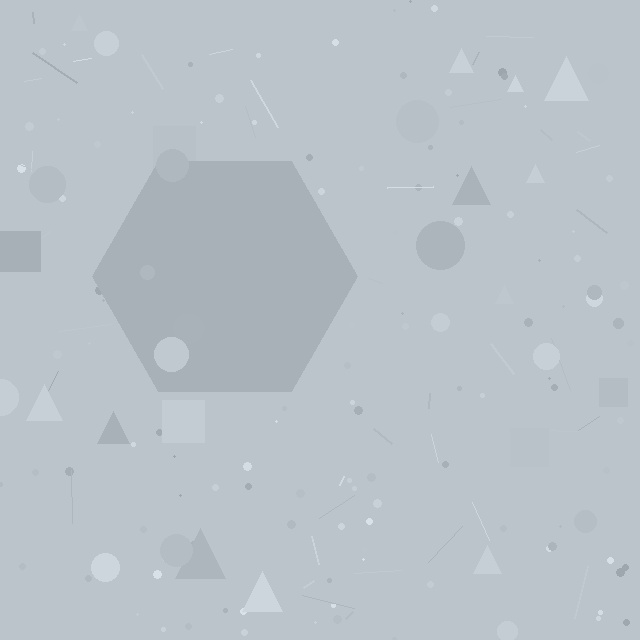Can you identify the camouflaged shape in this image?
The camouflaged shape is a hexagon.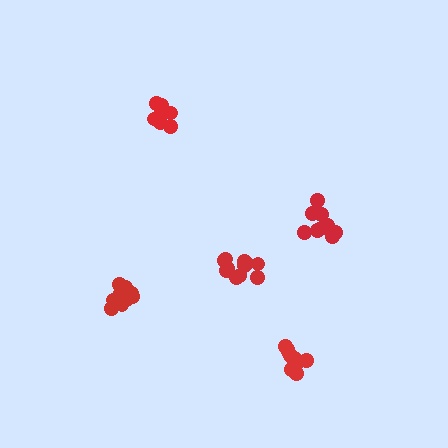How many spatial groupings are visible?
There are 5 spatial groupings.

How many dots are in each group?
Group 1: 10 dots, Group 2: 11 dots, Group 3: 8 dots, Group 4: 10 dots, Group 5: 12 dots (51 total).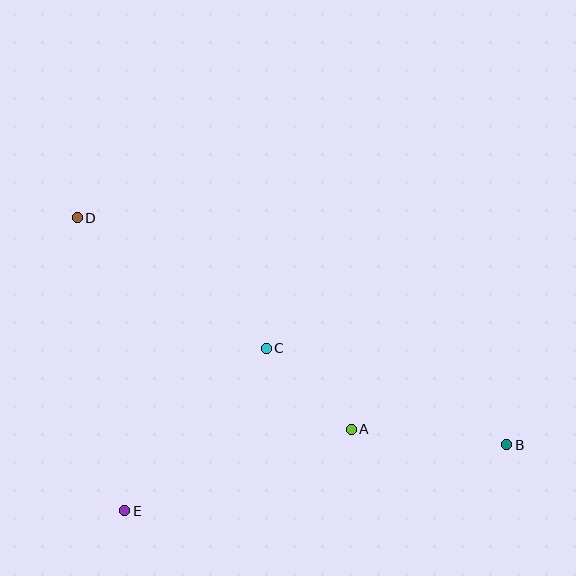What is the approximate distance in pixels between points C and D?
The distance between C and D is approximately 230 pixels.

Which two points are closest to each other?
Points A and C are closest to each other.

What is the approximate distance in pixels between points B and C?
The distance between B and C is approximately 259 pixels.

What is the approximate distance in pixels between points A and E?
The distance between A and E is approximately 241 pixels.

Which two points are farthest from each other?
Points B and D are farthest from each other.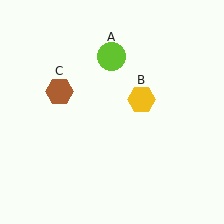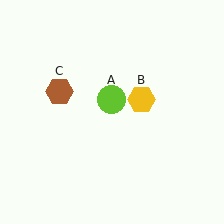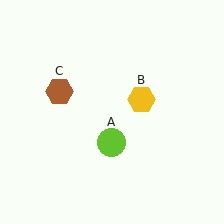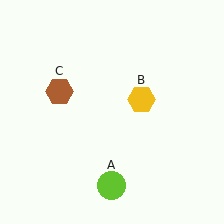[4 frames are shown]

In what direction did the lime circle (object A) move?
The lime circle (object A) moved down.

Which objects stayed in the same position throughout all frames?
Yellow hexagon (object B) and brown hexagon (object C) remained stationary.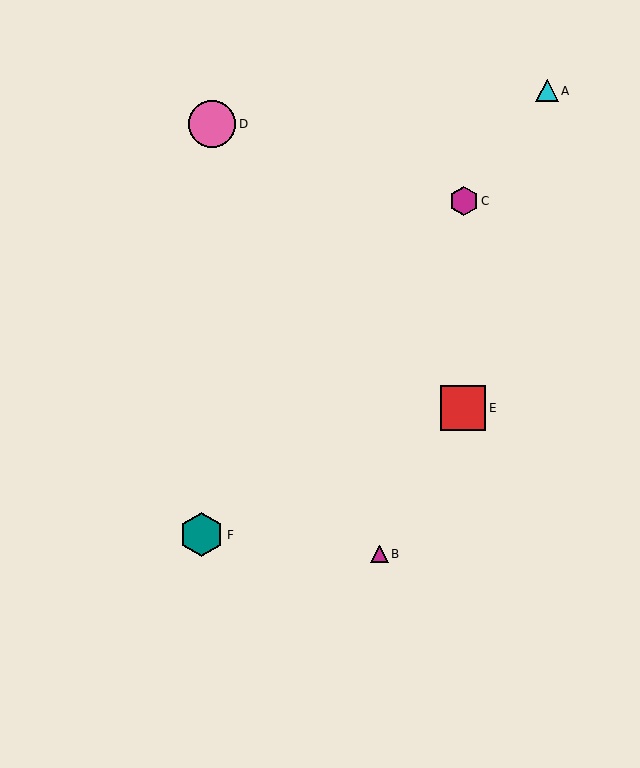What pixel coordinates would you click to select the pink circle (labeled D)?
Click at (212, 124) to select the pink circle D.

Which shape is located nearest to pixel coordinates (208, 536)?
The teal hexagon (labeled F) at (202, 535) is nearest to that location.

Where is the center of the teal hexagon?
The center of the teal hexagon is at (202, 535).